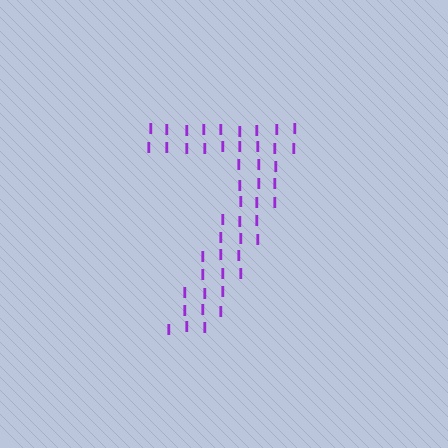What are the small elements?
The small elements are letter I's.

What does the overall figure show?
The overall figure shows the digit 7.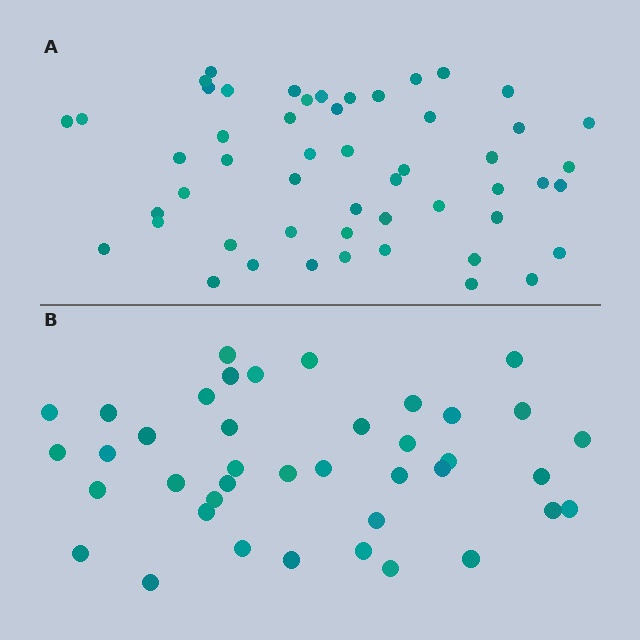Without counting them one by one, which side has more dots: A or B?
Region A (the top region) has more dots.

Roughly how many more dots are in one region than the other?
Region A has roughly 12 or so more dots than region B.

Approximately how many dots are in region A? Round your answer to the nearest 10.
About 50 dots. (The exact count is 52, which rounds to 50.)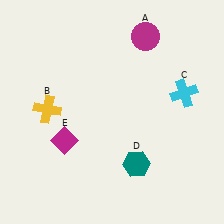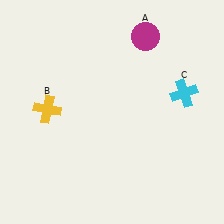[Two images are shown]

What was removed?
The magenta diamond (E), the teal hexagon (D) were removed in Image 2.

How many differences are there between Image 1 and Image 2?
There are 2 differences between the two images.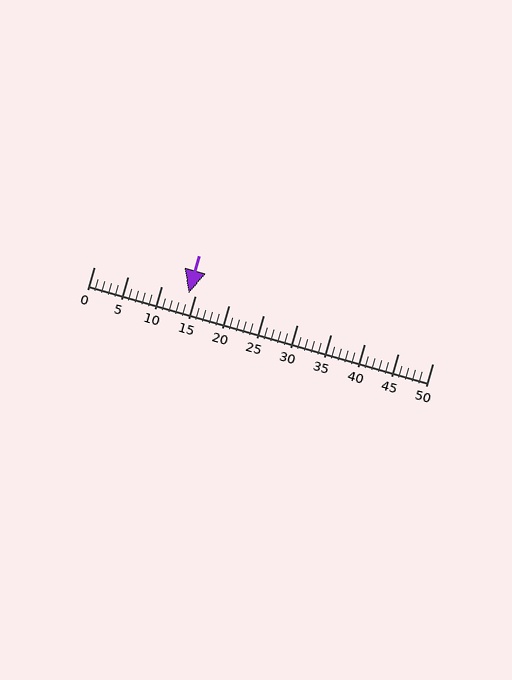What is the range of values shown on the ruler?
The ruler shows values from 0 to 50.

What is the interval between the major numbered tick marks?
The major tick marks are spaced 5 units apart.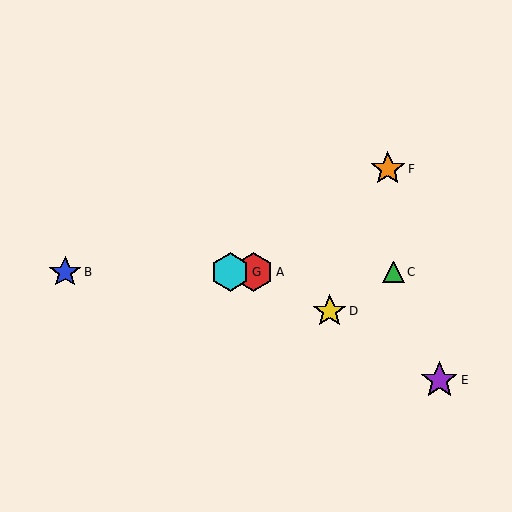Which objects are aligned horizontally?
Objects A, B, C, G are aligned horizontally.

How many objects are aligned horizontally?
4 objects (A, B, C, G) are aligned horizontally.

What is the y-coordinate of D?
Object D is at y≈311.